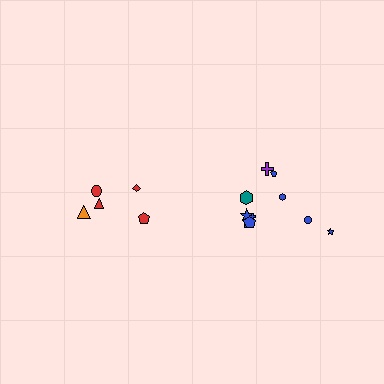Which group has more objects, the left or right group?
The right group.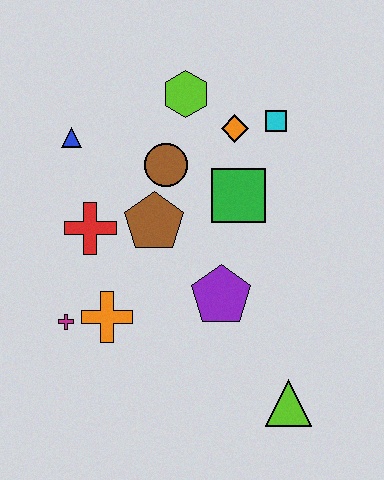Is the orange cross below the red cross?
Yes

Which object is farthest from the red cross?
The lime triangle is farthest from the red cross.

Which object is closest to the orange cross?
The magenta cross is closest to the orange cross.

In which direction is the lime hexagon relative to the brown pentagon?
The lime hexagon is above the brown pentagon.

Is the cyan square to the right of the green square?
Yes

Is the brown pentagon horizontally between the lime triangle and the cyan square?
No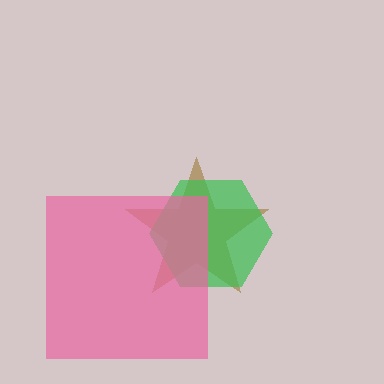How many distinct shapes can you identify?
There are 3 distinct shapes: a brown star, a green hexagon, a pink square.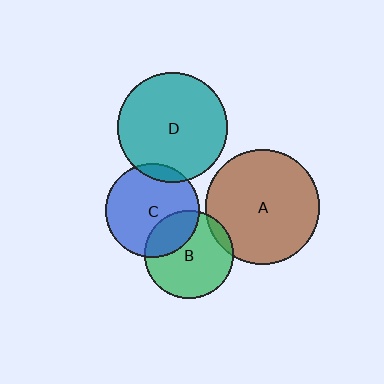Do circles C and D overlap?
Yes.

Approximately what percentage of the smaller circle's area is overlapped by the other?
Approximately 10%.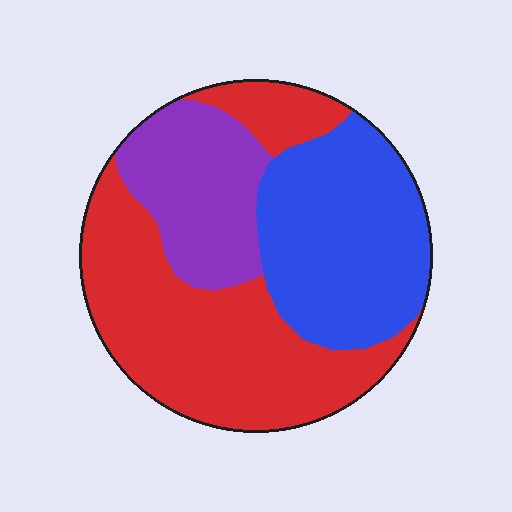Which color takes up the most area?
Red, at roughly 45%.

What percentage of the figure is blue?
Blue covers around 30% of the figure.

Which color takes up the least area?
Purple, at roughly 20%.